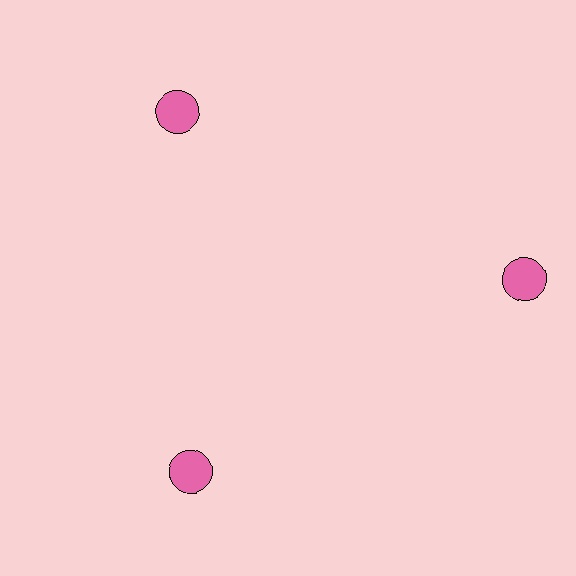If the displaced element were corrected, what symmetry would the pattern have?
It would have 3-fold rotational symmetry — the pattern would map onto itself every 120 degrees.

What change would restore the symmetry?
The symmetry would be restored by moving it inward, back onto the ring so that all 3 circles sit at equal angles and equal distance from the center.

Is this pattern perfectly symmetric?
No. The 3 pink circles are arranged in a ring, but one element near the 3 o'clock position is pushed outward from the center, breaking the 3-fold rotational symmetry.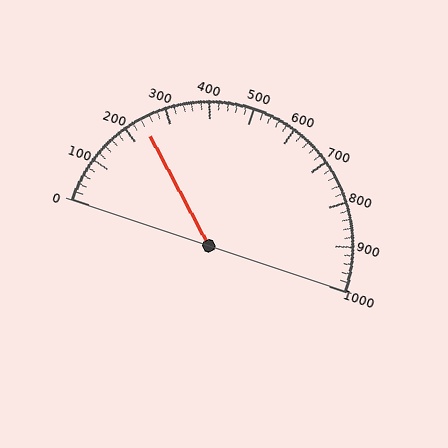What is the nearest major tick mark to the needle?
The nearest major tick mark is 200.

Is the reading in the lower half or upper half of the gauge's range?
The reading is in the lower half of the range (0 to 1000).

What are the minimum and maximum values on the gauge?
The gauge ranges from 0 to 1000.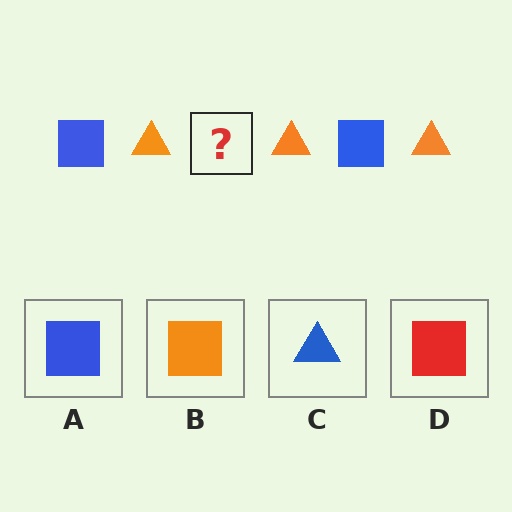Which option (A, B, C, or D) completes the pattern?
A.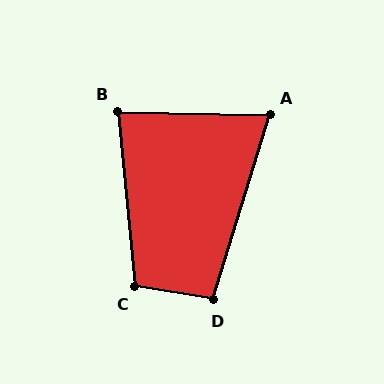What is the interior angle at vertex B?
Approximately 83 degrees (acute).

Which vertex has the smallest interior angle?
A, at approximately 74 degrees.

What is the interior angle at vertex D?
Approximately 97 degrees (obtuse).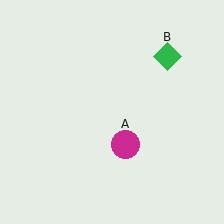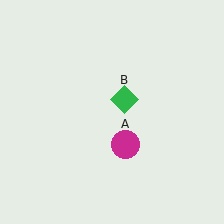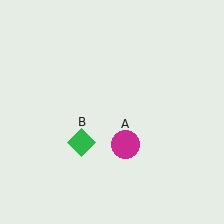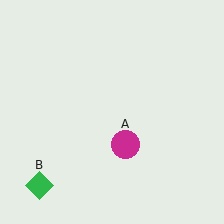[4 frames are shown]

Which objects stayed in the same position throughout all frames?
Magenta circle (object A) remained stationary.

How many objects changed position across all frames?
1 object changed position: green diamond (object B).